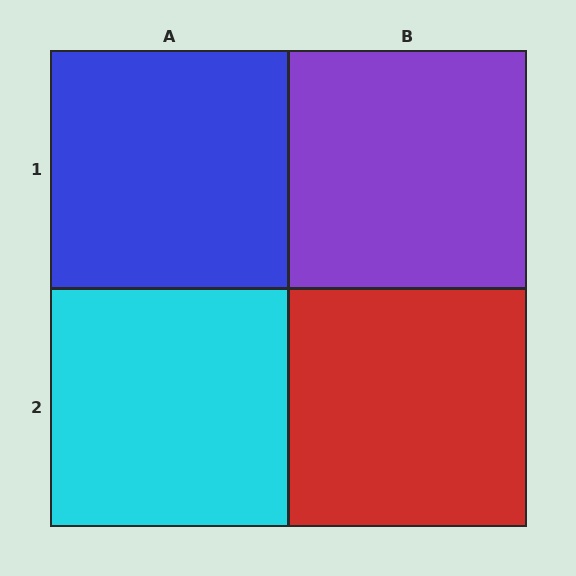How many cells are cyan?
1 cell is cyan.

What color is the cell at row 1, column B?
Purple.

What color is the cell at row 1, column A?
Blue.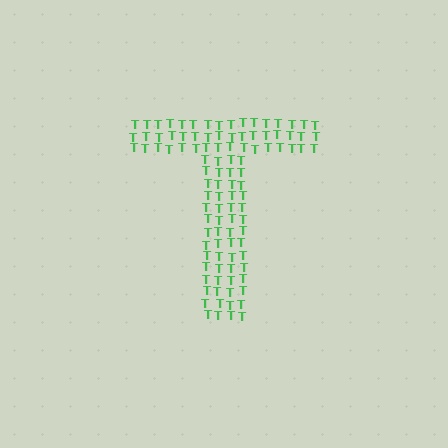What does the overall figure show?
The overall figure shows the letter T.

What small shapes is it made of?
It is made of small letter T's.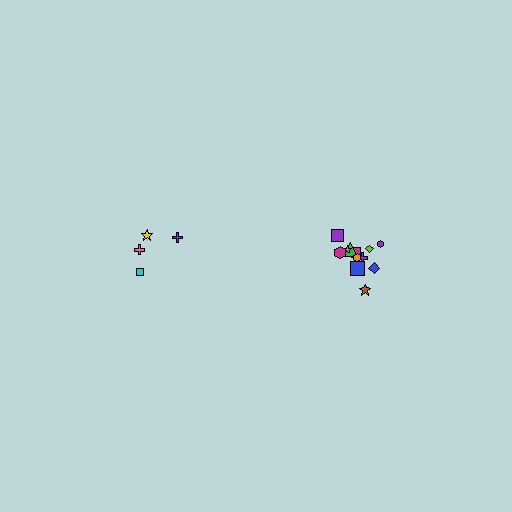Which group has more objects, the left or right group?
The right group.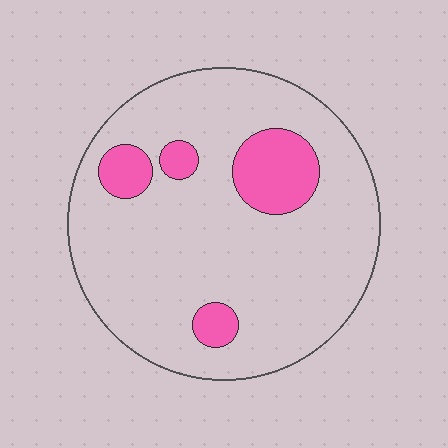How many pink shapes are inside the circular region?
4.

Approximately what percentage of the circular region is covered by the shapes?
Approximately 15%.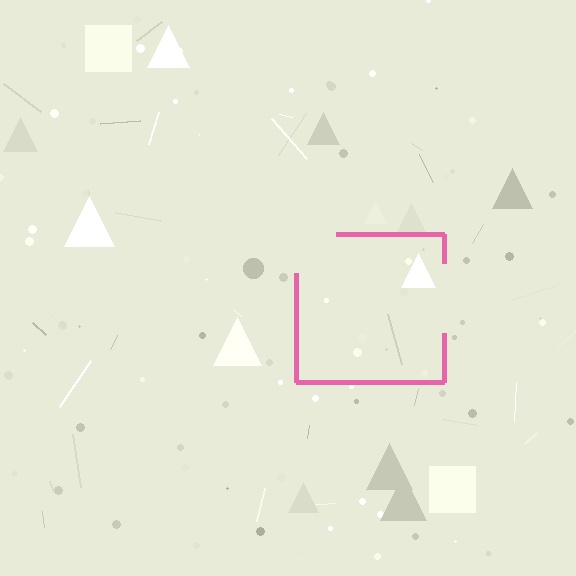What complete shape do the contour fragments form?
The contour fragments form a square.